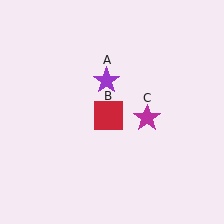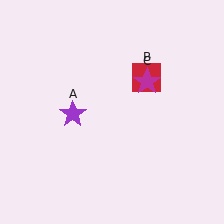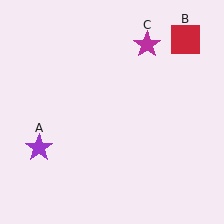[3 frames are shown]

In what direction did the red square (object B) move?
The red square (object B) moved up and to the right.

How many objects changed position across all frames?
3 objects changed position: purple star (object A), red square (object B), magenta star (object C).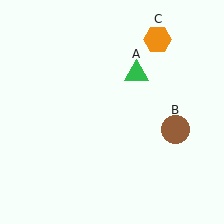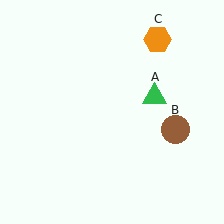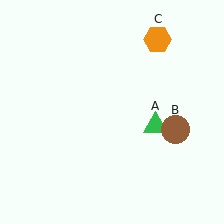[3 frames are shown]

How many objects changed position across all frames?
1 object changed position: green triangle (object A).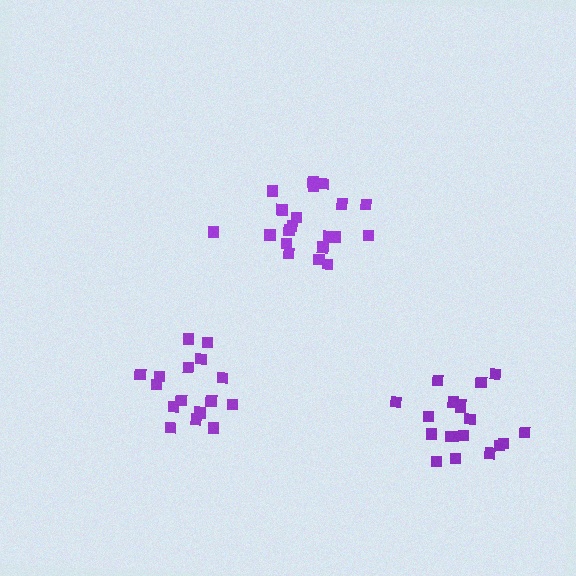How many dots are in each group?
Group 1: 20 dots, Group 2: 16 dots, Group 3: 19 dots (55 total).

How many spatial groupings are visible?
There are 3 spatial groupings.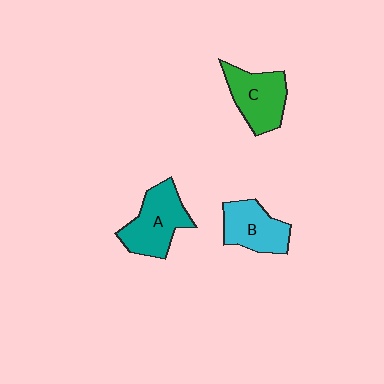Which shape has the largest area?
Shape A (teal).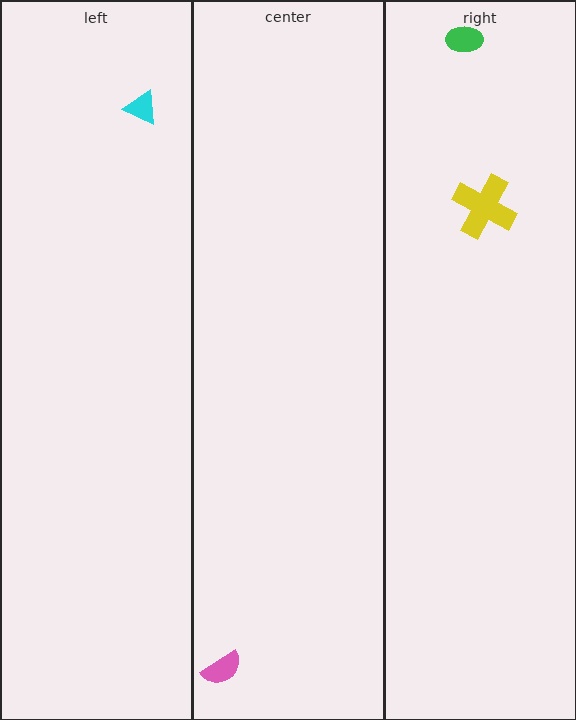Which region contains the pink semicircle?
The center region.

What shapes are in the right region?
The green ellipse, the yellow cross.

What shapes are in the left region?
The cyan triangle.